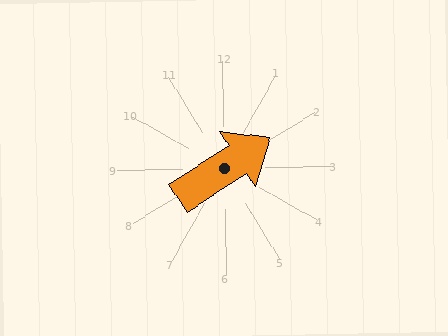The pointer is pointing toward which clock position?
Roughly 2 o'clock.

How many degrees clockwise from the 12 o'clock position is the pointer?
Approximately 57 degrees.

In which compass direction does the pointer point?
Northeast.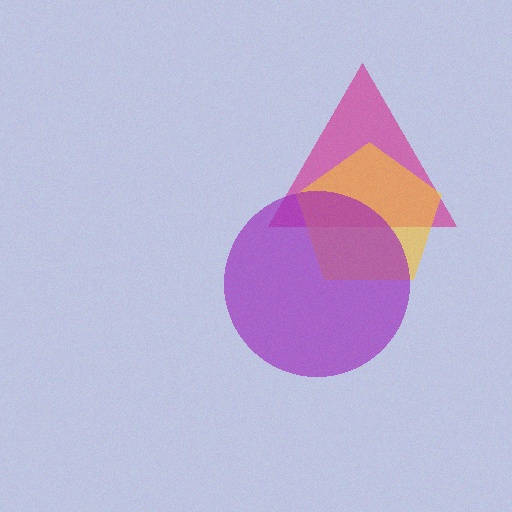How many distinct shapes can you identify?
There are 3 distinct shapes: a magenta triangle, a yellow pentagon, a purple circle.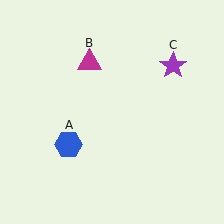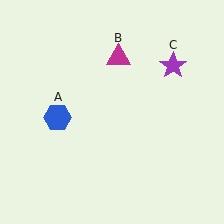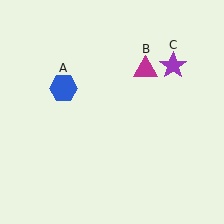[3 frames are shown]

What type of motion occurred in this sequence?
The blue hexagon (object A), magenta triangle (object B) rotated clockwise around the center of the scene.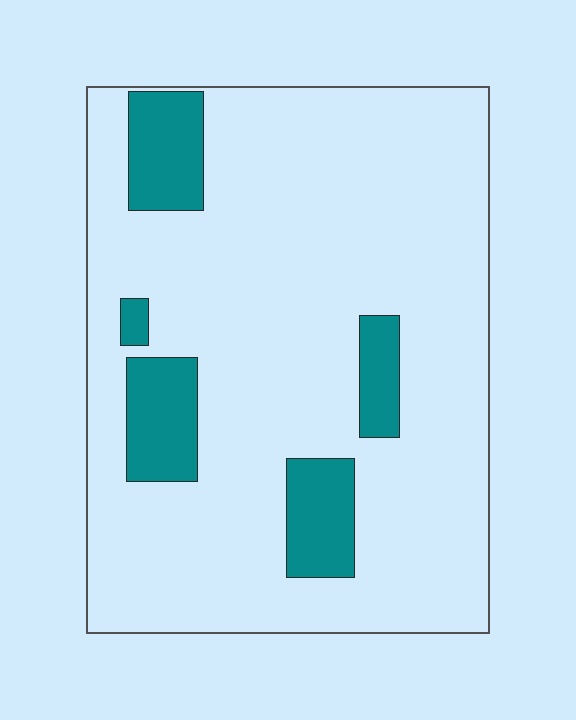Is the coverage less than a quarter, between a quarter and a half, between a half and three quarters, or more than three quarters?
Less than a quarter.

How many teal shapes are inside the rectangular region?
5.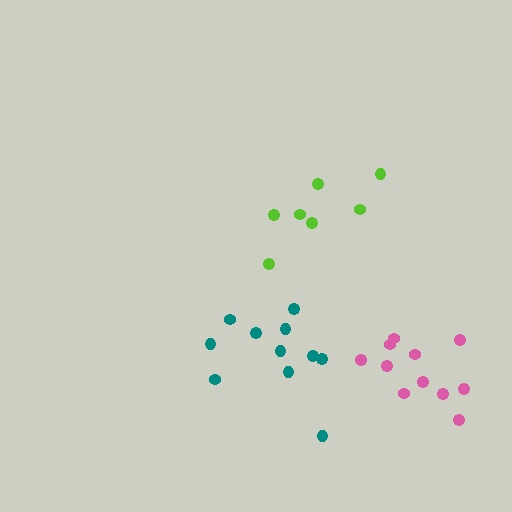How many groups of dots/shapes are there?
There are 3 groups.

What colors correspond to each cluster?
The clusters are colored: teal, lime, pink.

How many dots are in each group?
Group 1: 11 dots, Group 2: 7 dots, Group 3: 11 dots (29 total).